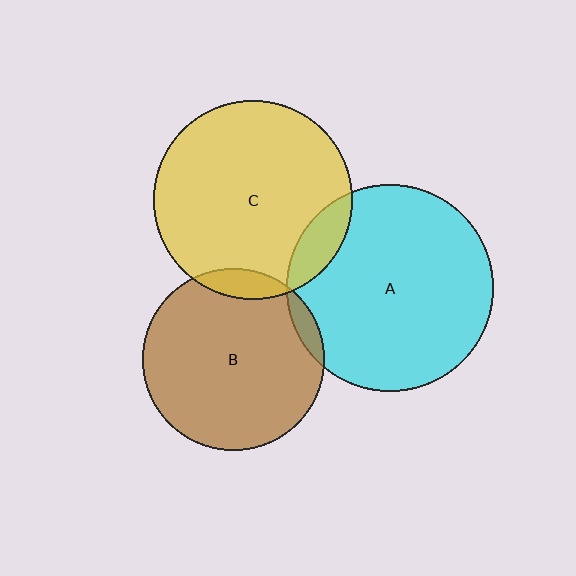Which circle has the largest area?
Circle A (cyan).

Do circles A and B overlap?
Yes.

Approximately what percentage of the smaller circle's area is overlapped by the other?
Approximately 5%.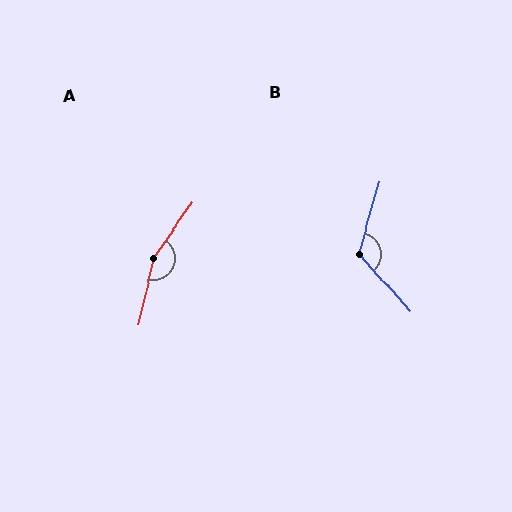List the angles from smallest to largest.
B (123°), A (158°).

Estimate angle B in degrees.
Approximately 123 degrees.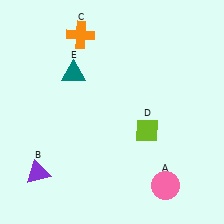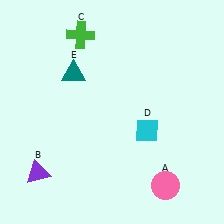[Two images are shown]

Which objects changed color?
C changed from orange to green. D changed from lime to cyan.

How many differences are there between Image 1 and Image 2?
There are 2 differences between the two images.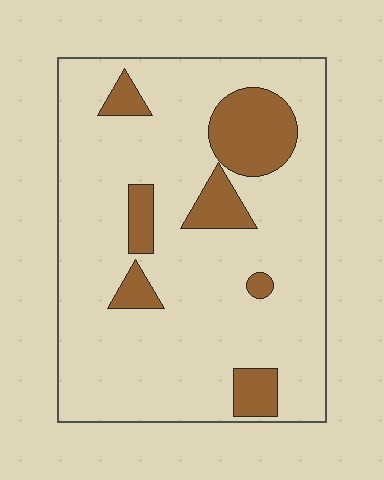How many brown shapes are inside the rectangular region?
7.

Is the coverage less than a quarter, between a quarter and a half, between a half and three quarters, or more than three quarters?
Less than a quarter.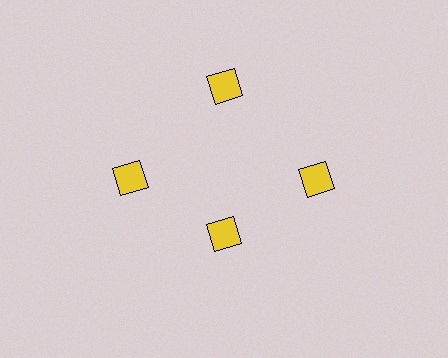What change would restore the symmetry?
The symmetry would be restored by moving it outward, back onto the ring so that all 4 diamonds sit at equal angles and equal distance from the center.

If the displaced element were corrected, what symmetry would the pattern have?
It would have 4-fold rotational symmetry — the pattern would map onto itself every 90 degrees.